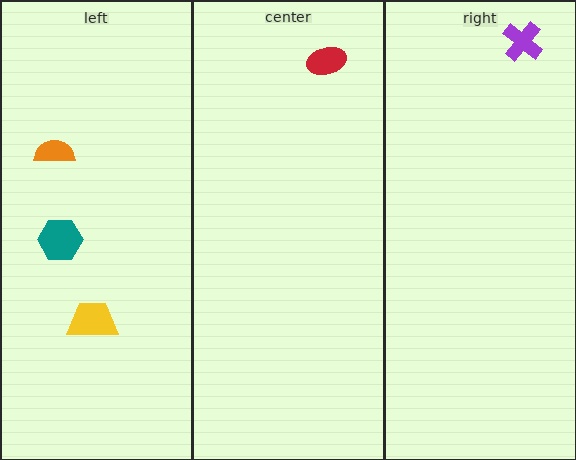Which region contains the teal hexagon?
The left region.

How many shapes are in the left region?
3.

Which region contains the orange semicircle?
The left region.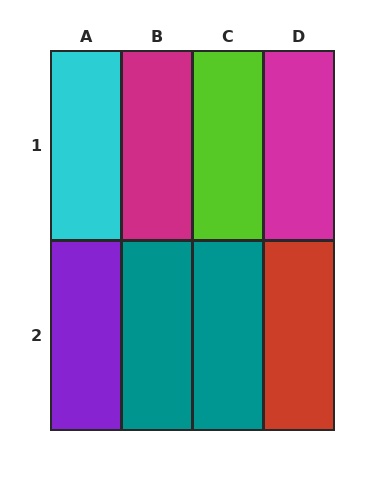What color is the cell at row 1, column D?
Magenta.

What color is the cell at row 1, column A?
Cyan.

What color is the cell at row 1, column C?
Lime.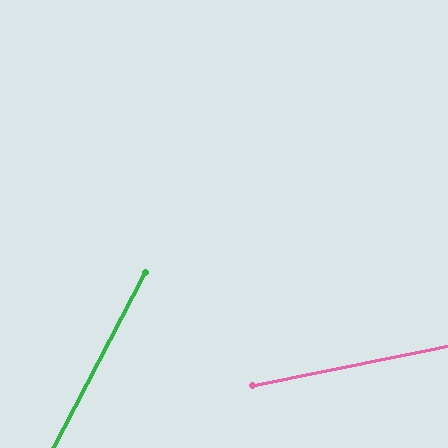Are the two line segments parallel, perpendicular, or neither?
Neither parallel nor perpendicular — they differ by about 51°.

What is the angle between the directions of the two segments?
Approximately 51 degrees.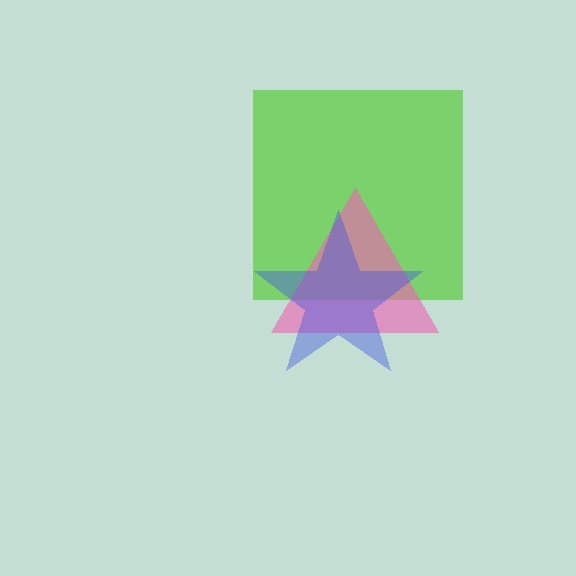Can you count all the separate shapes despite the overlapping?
Yes, there are 3 separate shapes.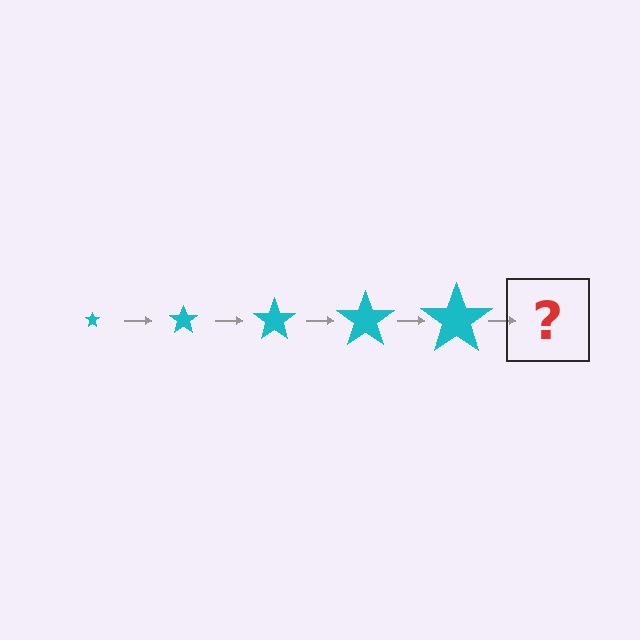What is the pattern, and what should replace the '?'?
The pattern is that the star gets progressively larger each step. The '?' should be a cyan star, larger than the previous one.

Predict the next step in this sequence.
The next step is a cyan star, larger than the previous one.